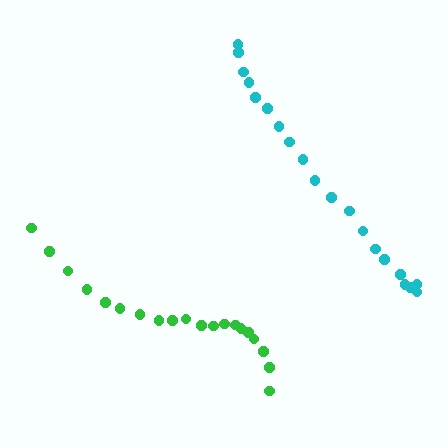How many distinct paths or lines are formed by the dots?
There are 2 distinct paths.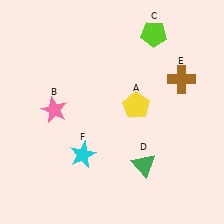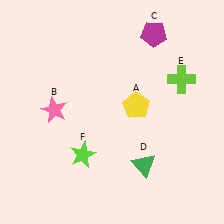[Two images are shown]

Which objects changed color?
C changed from lime to magenta. E changed from brown to lime. F changed from cyan to lime.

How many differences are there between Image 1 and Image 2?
There are 3 differences between the two images.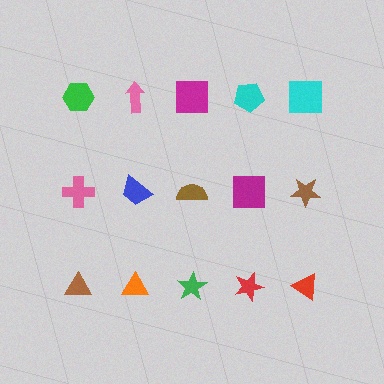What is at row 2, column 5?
A brown star.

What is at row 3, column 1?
A brown triangle.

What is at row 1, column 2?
A pink arrow.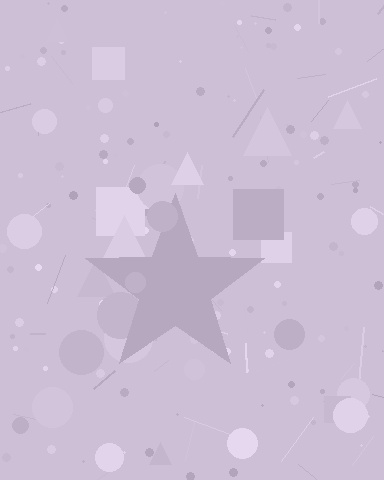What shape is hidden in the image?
A star is hidden in the image.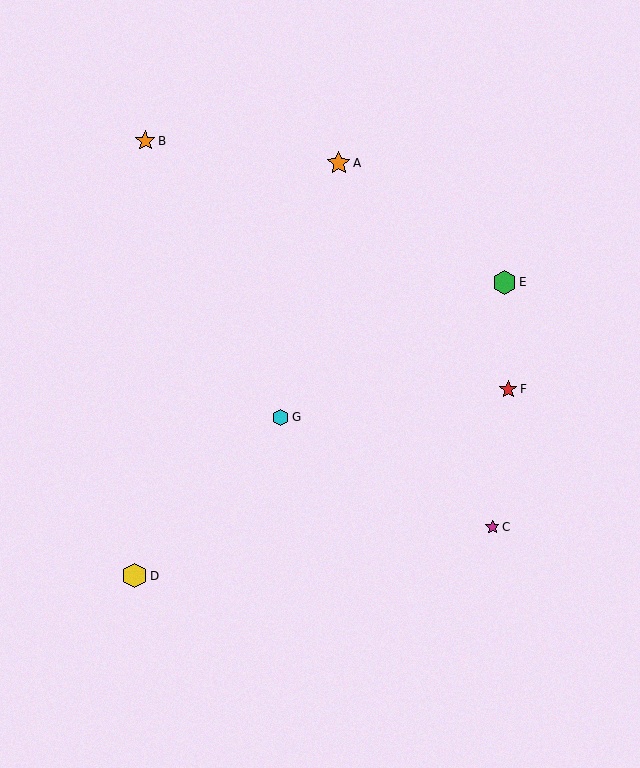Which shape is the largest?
The yellow hexagon (labeled D) is the largest.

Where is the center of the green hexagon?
The center of the green hexagon is at (504, 282).